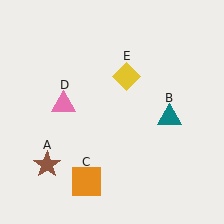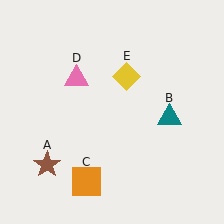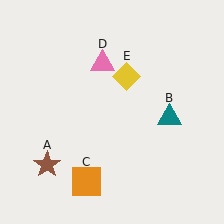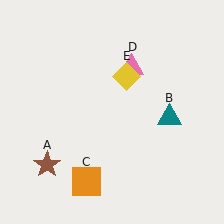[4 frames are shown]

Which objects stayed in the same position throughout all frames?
Brown star (object A) and teal triangle (object B) and orange square (object C) and yellow diamond (object E) remained stationary.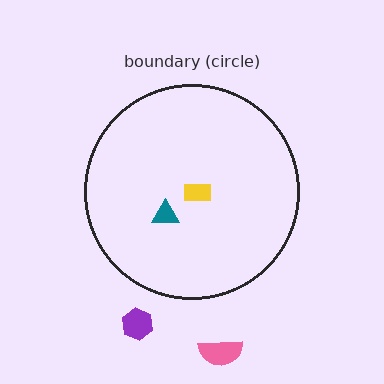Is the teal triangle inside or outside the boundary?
Inside.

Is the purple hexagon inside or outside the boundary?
Outside.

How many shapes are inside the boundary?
2 inside, 2 outside.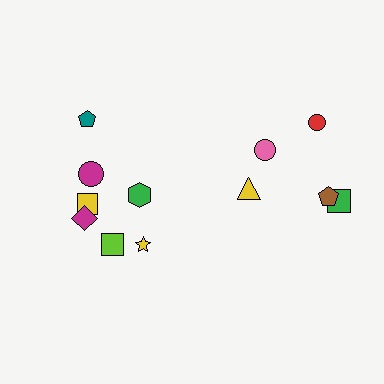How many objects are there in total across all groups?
There are 12 objects.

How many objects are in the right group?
There are 5 objects.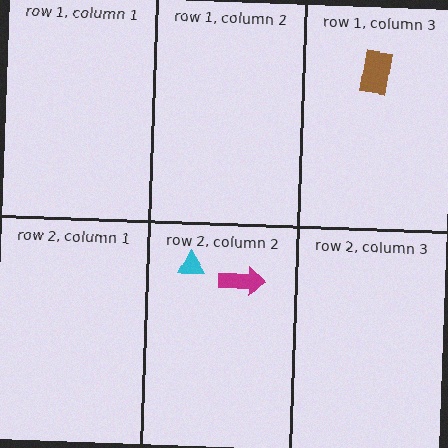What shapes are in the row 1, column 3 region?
The brown rectangle.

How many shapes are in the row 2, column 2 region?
2.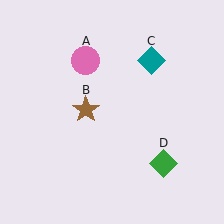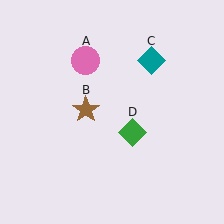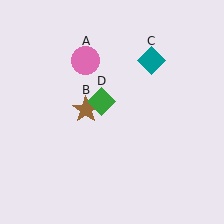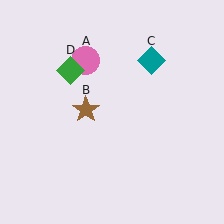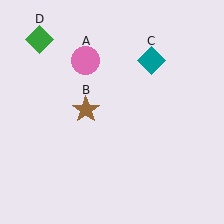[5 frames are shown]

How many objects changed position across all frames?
1 object changed position: green diamond (object D).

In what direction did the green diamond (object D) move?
The green diamond (object D) moved up and to the left.